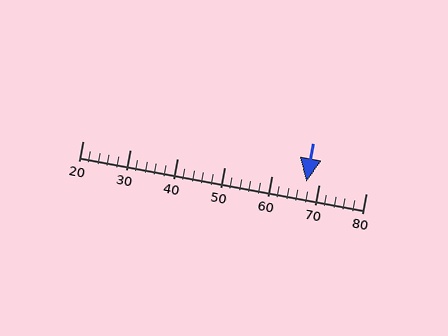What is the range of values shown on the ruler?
The ruler shows values from 20 to 80.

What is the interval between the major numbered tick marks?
The major tick marks are spaced 10 units apart.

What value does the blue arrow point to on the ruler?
The blue arrow points to approximately 67.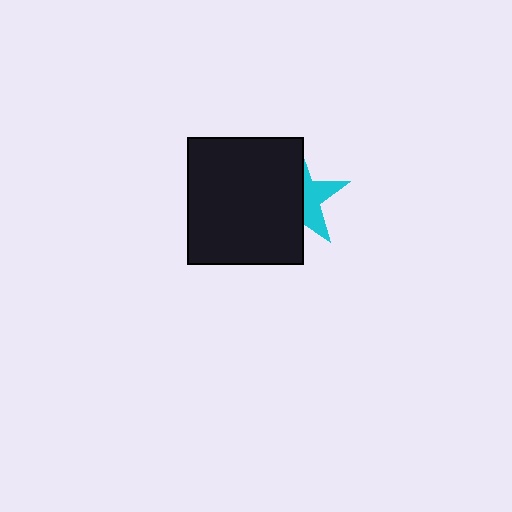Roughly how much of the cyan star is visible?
A small part of it is visible (roughly 40%).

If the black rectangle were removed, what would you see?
You would see the complete cyan star.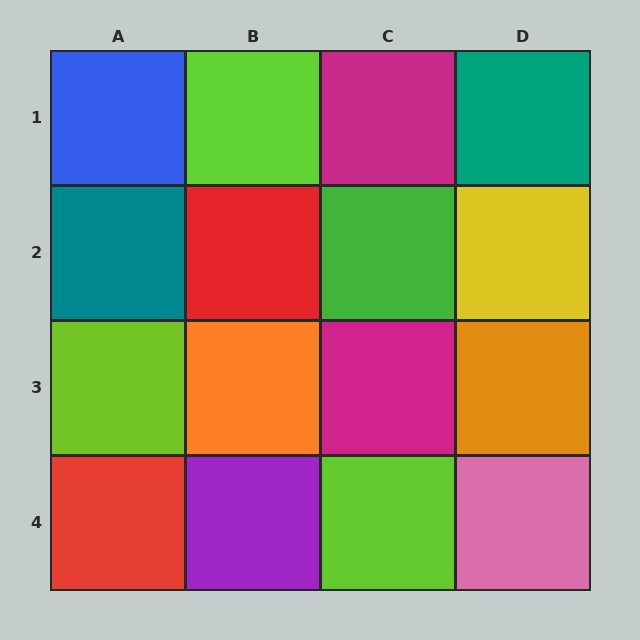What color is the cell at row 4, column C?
Lime.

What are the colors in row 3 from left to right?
Lime, orange, magenta, orange.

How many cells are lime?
3 cells are lime.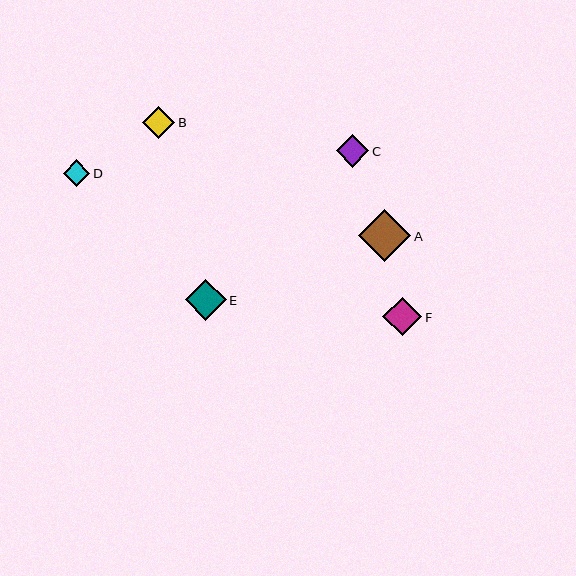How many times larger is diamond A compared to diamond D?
Diamond A is approximately 2.0 times the size of diamond D.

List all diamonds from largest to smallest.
From largest to smallest: A, E, F, C, B, D.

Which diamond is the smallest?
Diamond D is the smallest with a size of approximately 26 pixels.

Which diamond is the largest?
Diamond A is the largest with a size of approximately 52 pixels.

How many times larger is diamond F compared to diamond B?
Diamond F is approximately 1.2 times the size of diamond B.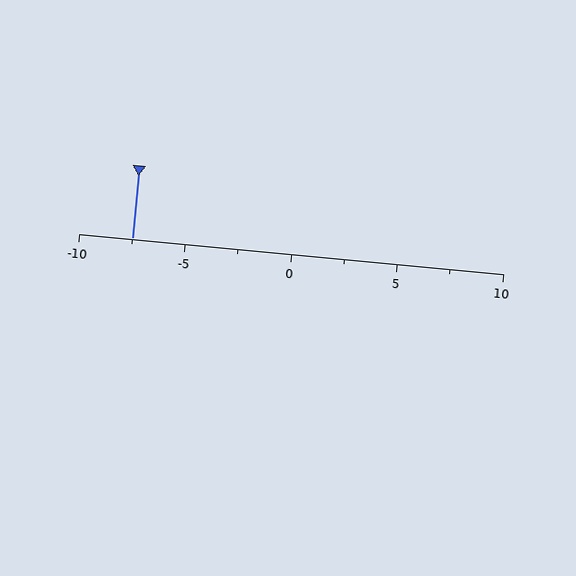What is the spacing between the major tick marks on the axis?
The major ticks are spaced 5 apart.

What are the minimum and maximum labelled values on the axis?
The axis runs from -10 to 10.